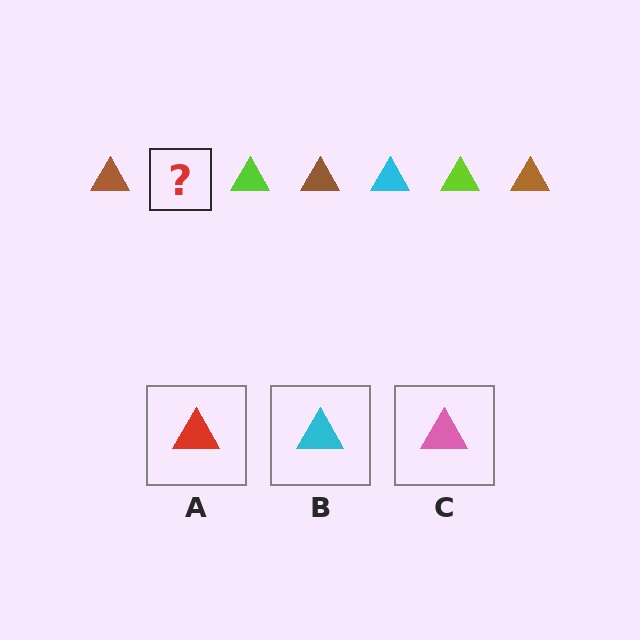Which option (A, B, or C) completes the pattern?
B.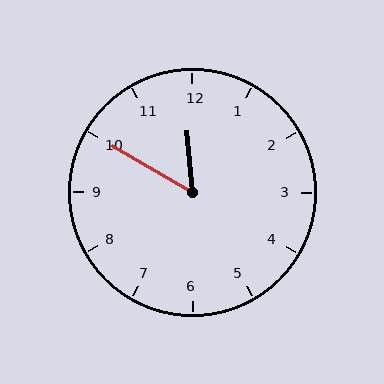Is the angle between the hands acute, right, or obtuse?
It is acute.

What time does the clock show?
11:50.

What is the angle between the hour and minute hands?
Approximately 55 degrees.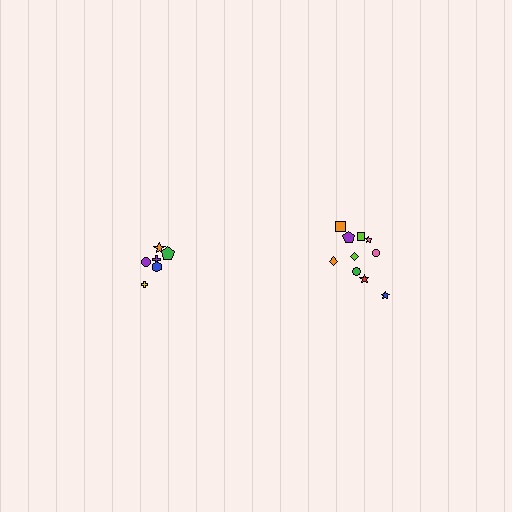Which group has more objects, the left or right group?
The right group.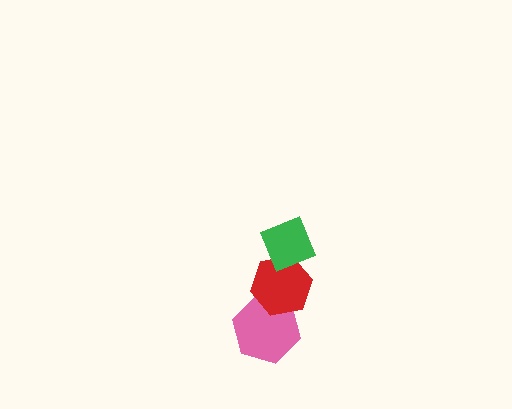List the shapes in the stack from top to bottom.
From top to bottom: the green diamond, the red hexagon, the pink hexagon.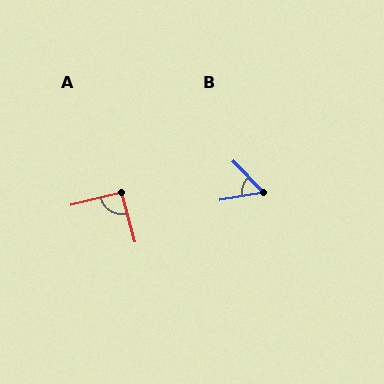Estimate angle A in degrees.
Approximately 92 degrees.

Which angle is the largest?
A, at approximately 92 degrees.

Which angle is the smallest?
B, at approximately 57 degrees.